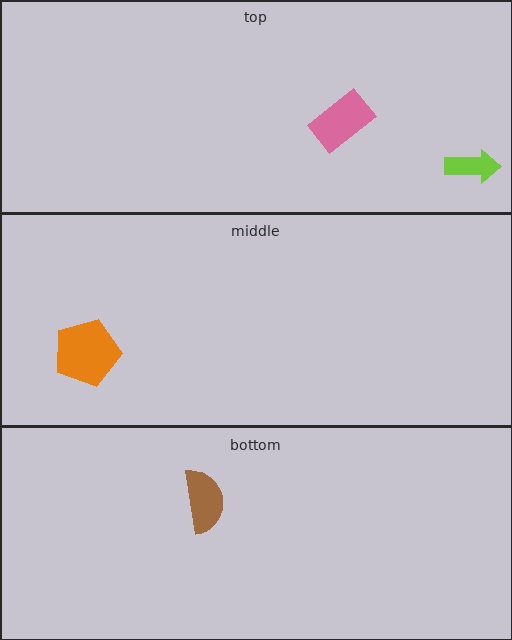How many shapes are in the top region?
2.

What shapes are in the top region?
The pink rectangle, the lime arrow.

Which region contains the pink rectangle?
The top region.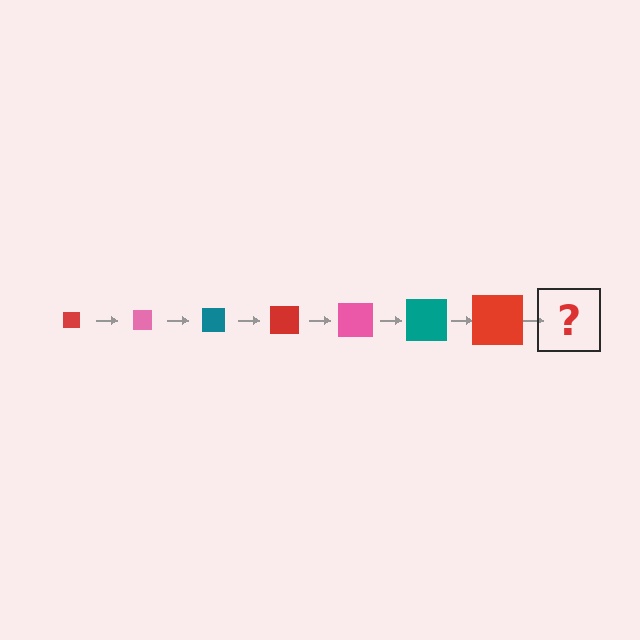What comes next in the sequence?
The next element should be a pink square, larger than the previous one.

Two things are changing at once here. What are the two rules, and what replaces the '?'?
The two rules are that the square grows larger each step and the color cycles through red, pink, and teal. The '?' should be a pink square, larger than the previous one.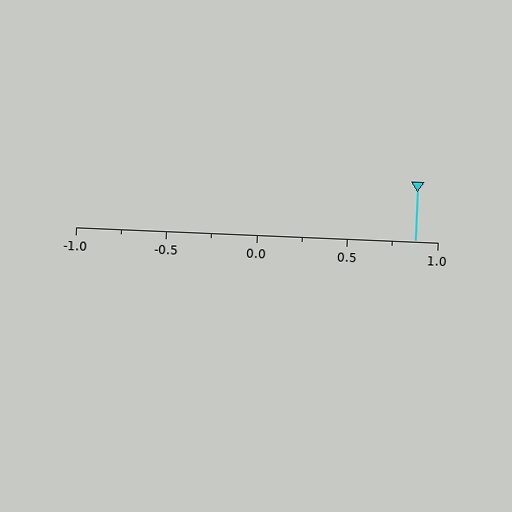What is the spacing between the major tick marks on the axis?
The major ticks are spaced 0.5 apart.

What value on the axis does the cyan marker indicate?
The marker indicates approximately 0.88.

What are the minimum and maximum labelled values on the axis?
The axis runs from -1.0 to 1.0.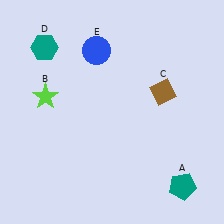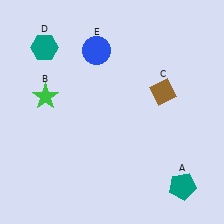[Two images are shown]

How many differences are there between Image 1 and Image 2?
There is 1 difference between the two images.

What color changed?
The star (B) changed from lime in Image 1 to green in Image 2.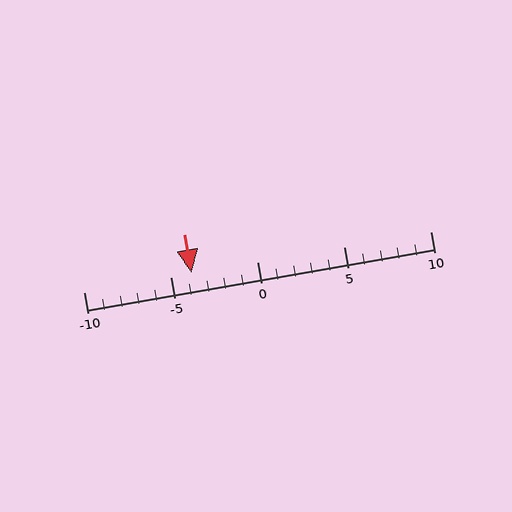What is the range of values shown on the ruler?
The ruler shows values from -10 to 10.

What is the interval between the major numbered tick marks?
The major tick marks are spaced 5 units apart.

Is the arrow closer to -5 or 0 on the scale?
The arrow is closer to -5.